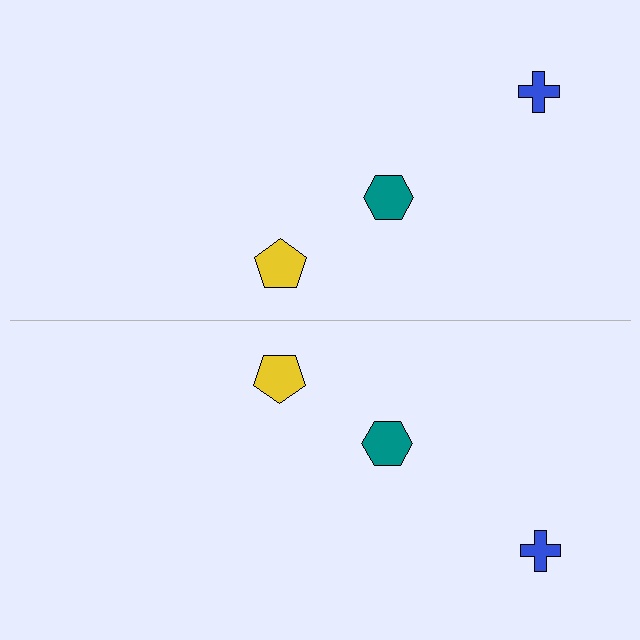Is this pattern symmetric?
Yes, this pattern has bilateral (reflection) symmetry.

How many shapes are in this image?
There are 6 shapes in this image.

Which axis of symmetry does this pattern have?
The pattern has a horizontal axis of symmetry running through the center of the image.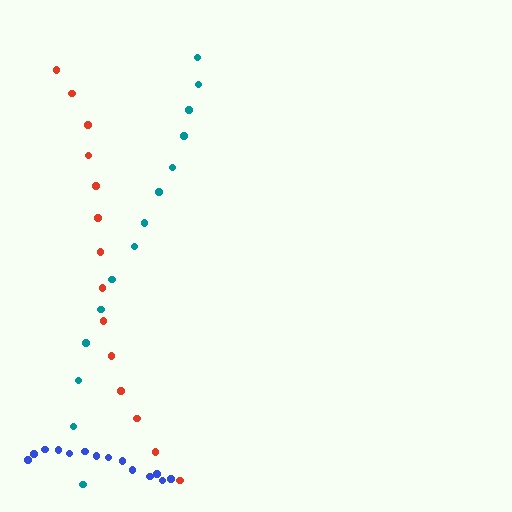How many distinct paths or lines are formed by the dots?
There are 3 distinct paths.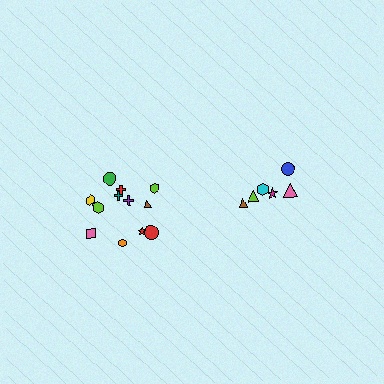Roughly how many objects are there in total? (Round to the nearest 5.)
Roughly 20 objects in total.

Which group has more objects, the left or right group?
The left group.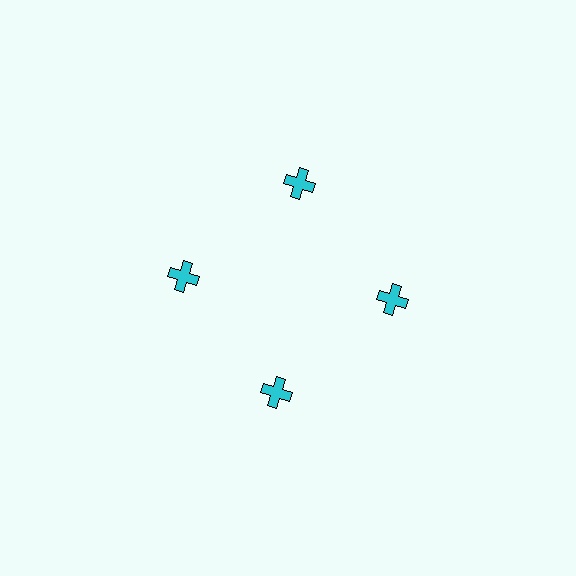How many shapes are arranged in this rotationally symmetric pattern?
There are 4 shapes, arranged in 4 groups of 1.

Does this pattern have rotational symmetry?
Yes, this pattern has 4-fold rotational symmetry. It looks the same after rotating 90 degrees around the center.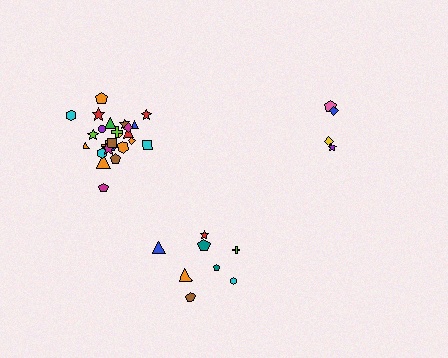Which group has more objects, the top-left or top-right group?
The top-left group.